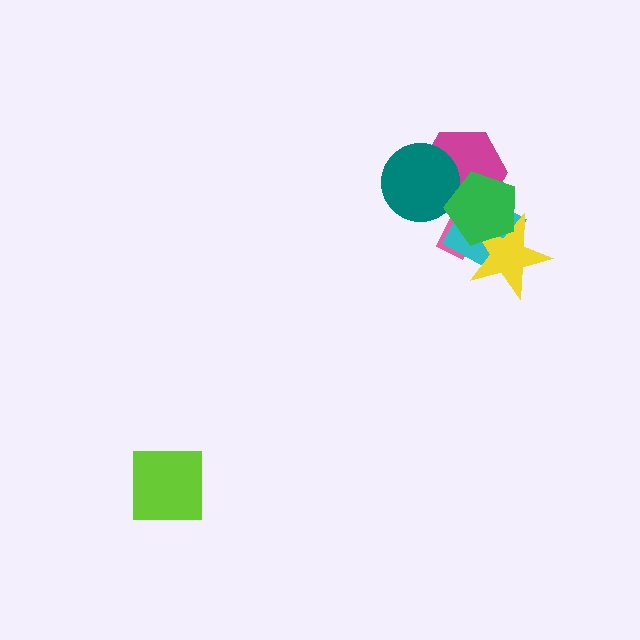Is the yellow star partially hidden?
Yes, it is partially covered by another shape.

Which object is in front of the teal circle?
The green pentagon is in front of the teal circle.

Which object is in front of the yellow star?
The green pentagon is in front of the yellow star.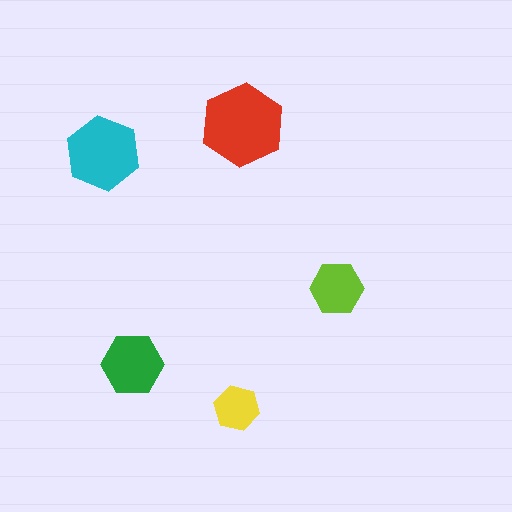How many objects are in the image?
There are 5 objects in the image.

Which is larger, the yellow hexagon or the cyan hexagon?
The cyan one.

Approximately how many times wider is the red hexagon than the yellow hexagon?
About 2 times wider.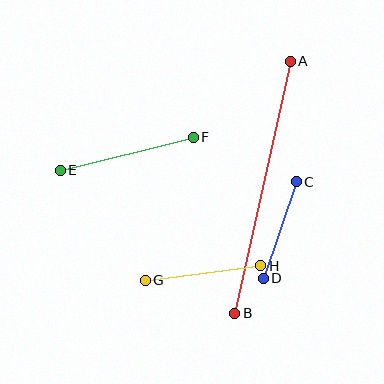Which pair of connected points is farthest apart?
Points A and B are farthest apart.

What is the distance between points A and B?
The distance is approximately 258 pixels.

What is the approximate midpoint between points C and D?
The midpoint is at approximately (280, 230) pixels.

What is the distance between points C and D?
The distance is approximately 102 pixels.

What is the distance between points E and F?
The distance is approximately 137 pixels.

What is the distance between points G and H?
The distance is approximately 116 pixels.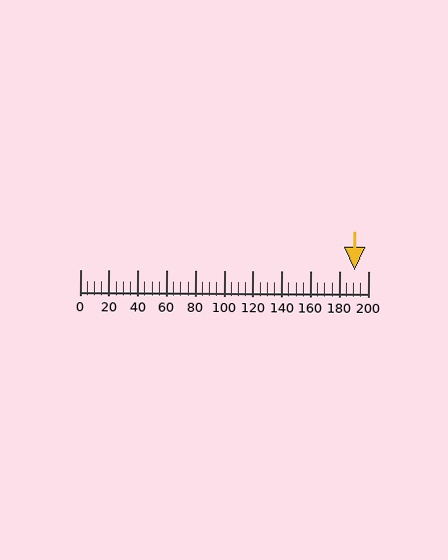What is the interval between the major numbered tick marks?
The major tick marks are spaced 20 units apart.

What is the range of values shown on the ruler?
The ruler shows values from 0 to 200.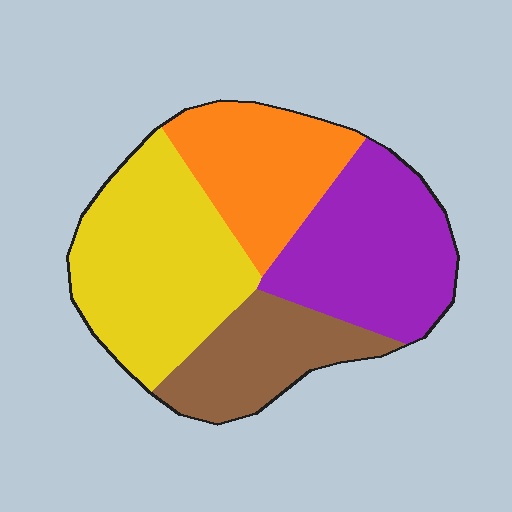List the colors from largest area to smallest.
From largest to smallest: yellow, purple, orange, brown.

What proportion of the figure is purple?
Purple takes up about one quarter (1/4) of the figure.